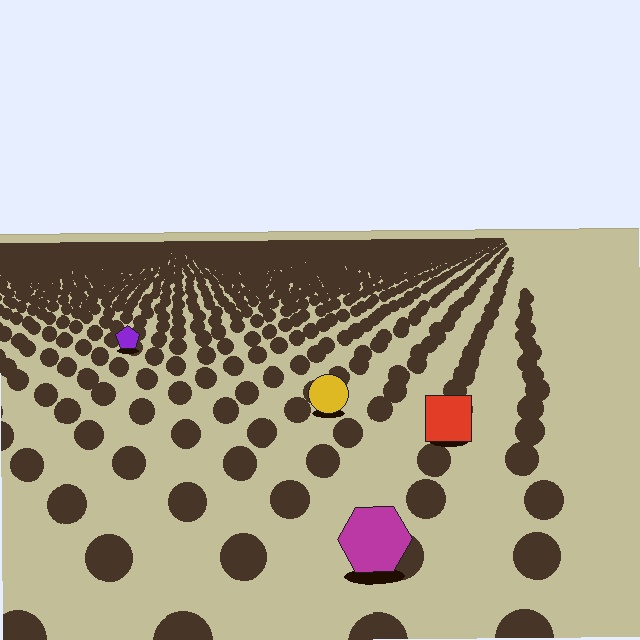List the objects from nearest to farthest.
From nearest to farthest: the magenta hexagon, the red square, the yellow circle, the purple pentagon.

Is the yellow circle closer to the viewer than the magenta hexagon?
No. The magenta hexagon is closer — you can tell from the texture gradient: the ground texture is coarser near it.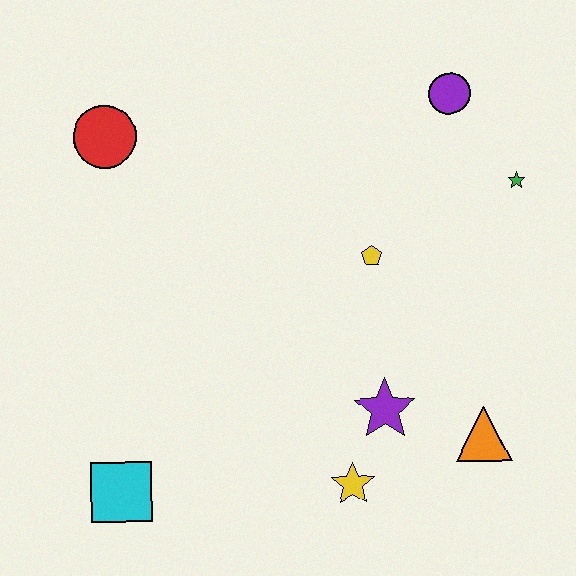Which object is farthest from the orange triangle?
The red circle is farthest from the orange triangle.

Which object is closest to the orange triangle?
The purple star is closest to the orange triangle.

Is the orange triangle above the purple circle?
No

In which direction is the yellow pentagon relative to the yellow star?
The yellow pentagon is above the yellow star.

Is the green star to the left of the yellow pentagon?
No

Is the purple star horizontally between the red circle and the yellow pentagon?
No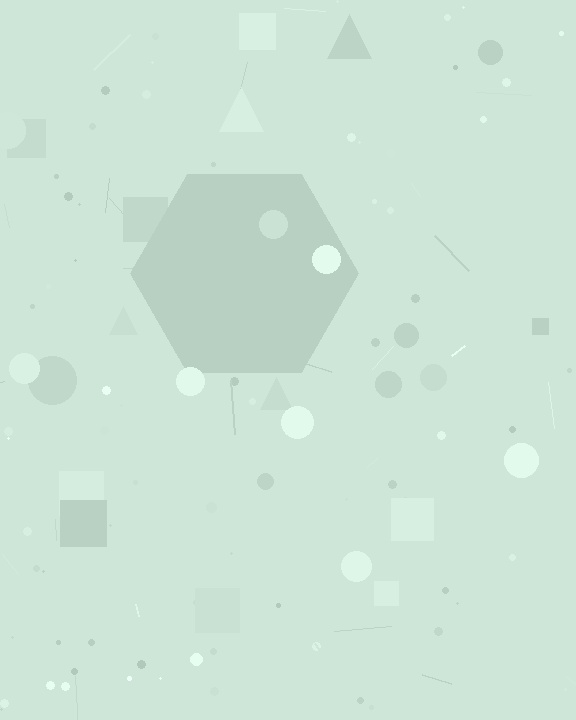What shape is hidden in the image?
A hexagon is hidden in the image.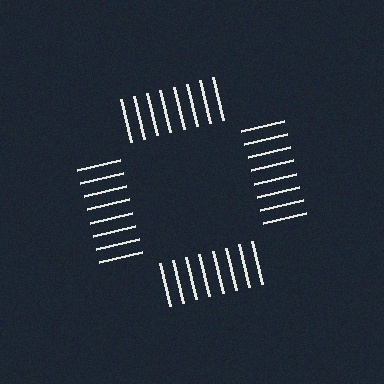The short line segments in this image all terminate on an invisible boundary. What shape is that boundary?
An illusory square — the line segments terminate on its edges but no continuous stroke is drawn.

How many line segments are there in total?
32 — 8 along each of the 4 edges.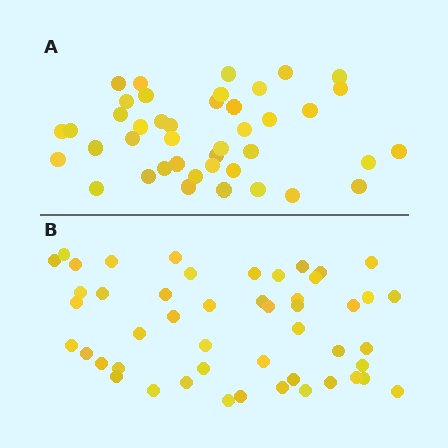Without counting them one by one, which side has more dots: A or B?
Region B (the bottom region) has more dots.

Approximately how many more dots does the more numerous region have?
Region B has roughly 8 or so more dots than region A.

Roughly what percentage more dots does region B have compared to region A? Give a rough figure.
About 15% more.